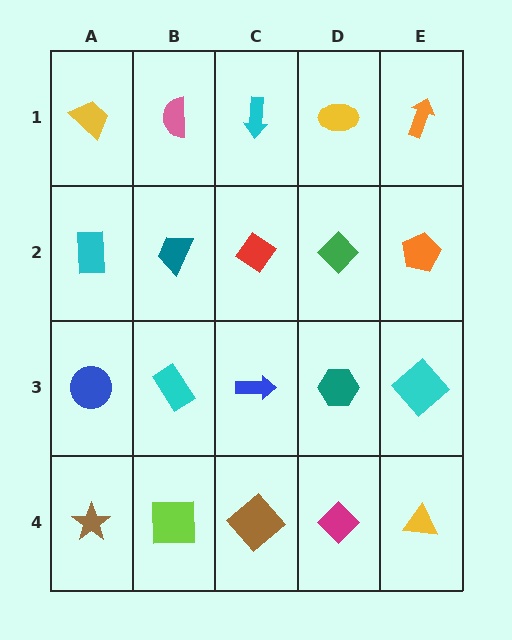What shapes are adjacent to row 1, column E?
An orange pentagon (row 2, column E), a yellow ellipse (row 1, column D).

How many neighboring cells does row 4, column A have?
2.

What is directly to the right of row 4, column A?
A lime square.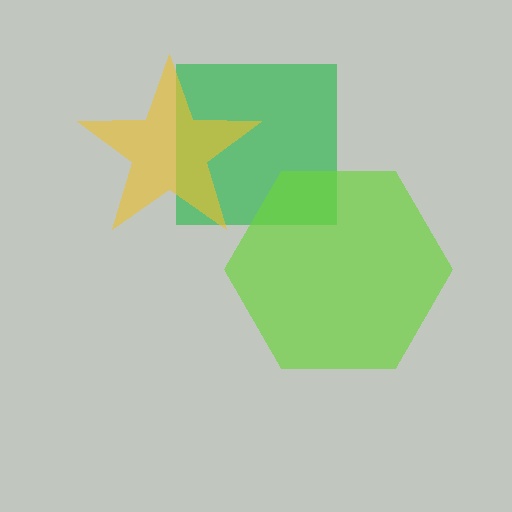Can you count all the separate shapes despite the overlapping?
Yes, there are 3 separate shapes.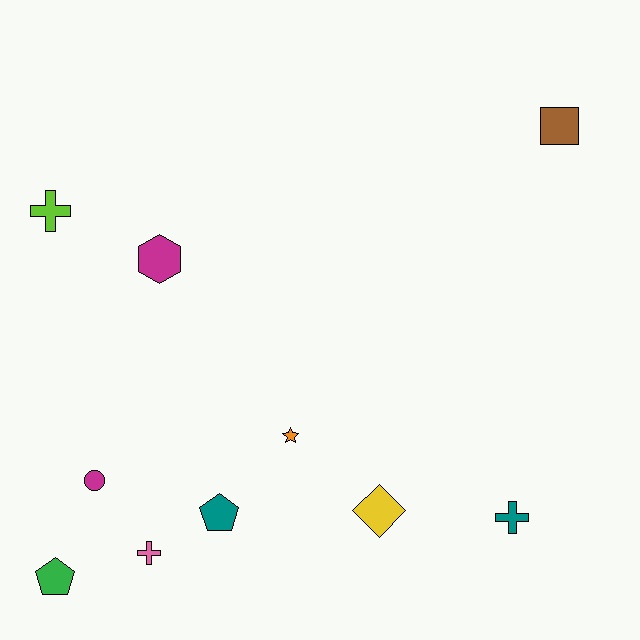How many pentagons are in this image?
There are 2 pentagons.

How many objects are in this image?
There are 10 objects.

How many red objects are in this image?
There are no red objects.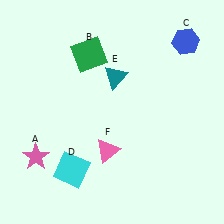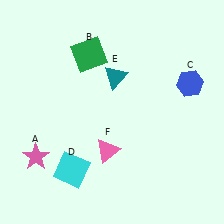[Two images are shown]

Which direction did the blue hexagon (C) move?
The blue hexagon (C) moved down.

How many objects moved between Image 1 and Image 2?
1 object moved between the two images.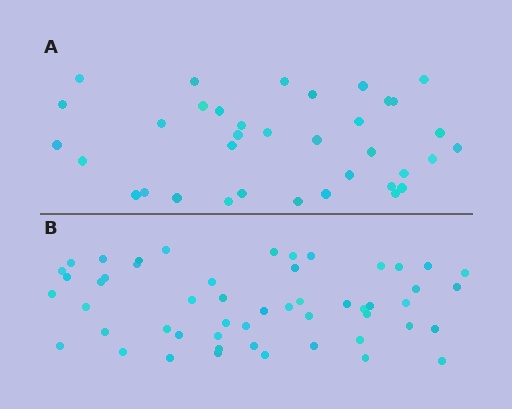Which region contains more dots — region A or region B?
Region B (the bottom region) has more dots.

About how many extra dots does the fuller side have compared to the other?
Region B has approximately 15 more dots than region A.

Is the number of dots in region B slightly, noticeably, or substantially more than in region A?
Region B has noticeably more, but not dramatically so. The ratio is roughly 1.4 to 1.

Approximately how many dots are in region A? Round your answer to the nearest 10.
About 40 dots. (The exact count is 36, which rounds to 40.)